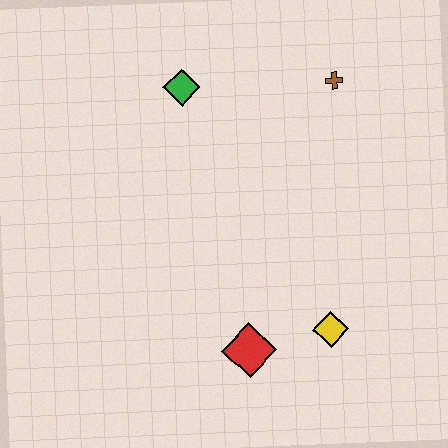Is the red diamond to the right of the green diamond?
Yes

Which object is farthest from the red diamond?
The brown cross is farthest from the red diamond.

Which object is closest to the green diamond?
The brown cross is closest to the green diamond.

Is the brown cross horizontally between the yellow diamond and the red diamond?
No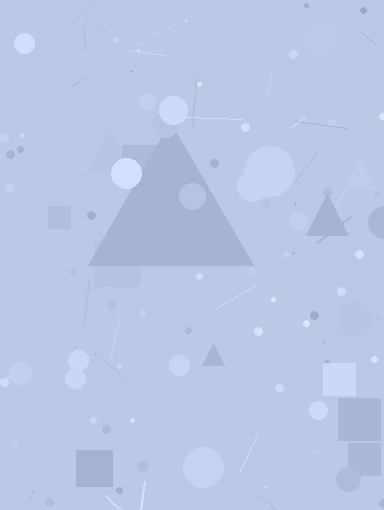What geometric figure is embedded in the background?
A triangle is embedded in the background.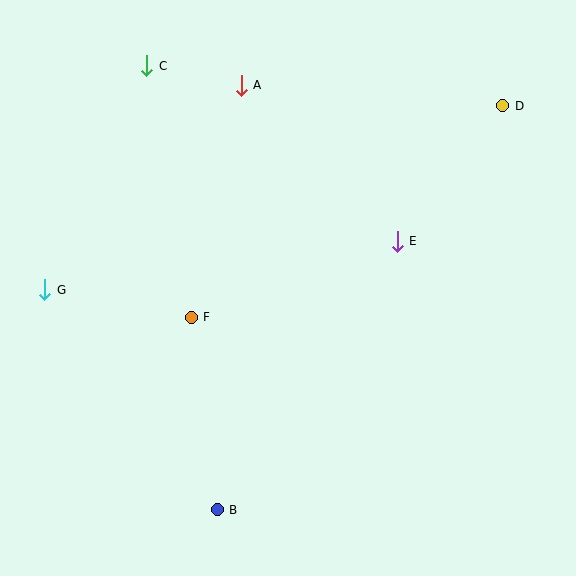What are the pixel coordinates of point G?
Point G is at (45, 290).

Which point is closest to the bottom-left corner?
Point B is closest to the bottom-left corner.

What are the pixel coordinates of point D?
Point D is at (502, 106).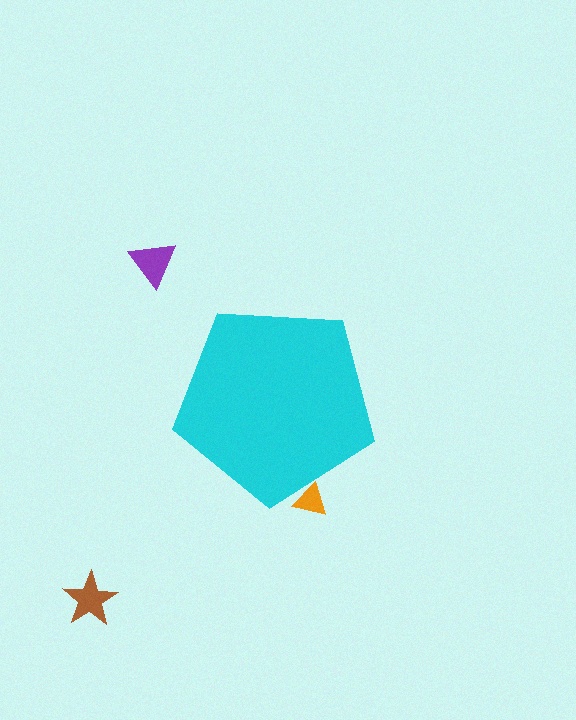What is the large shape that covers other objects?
A cyan pentagon.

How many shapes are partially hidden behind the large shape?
1 shape is partially hidden.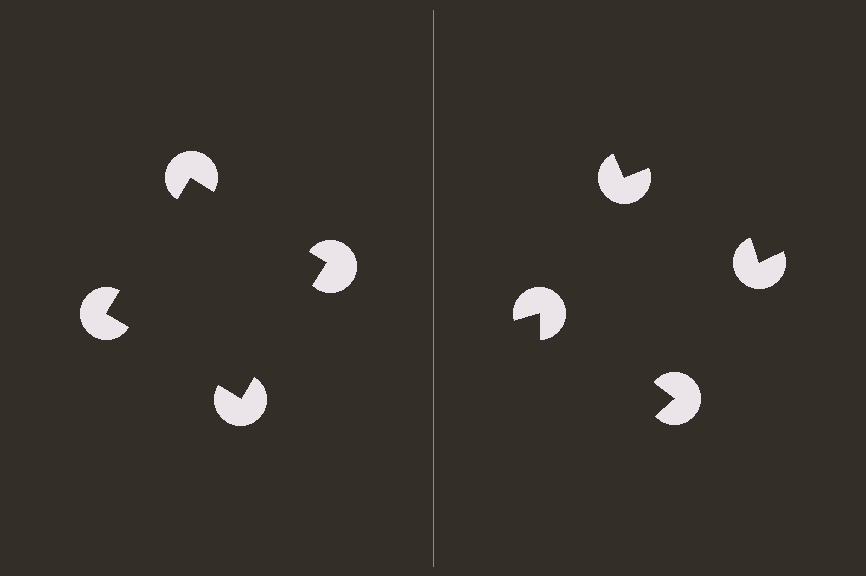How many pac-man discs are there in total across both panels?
8 — 4 on each side.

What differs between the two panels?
The pac-man discs are positioned identically on both sides; only the wedge orientations differ. On the left they align to a square; on the right they are misaligned.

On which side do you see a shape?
An illusory square appears on the left side. On the right side the wedge cuts are rotated, so no coherent shape forms.